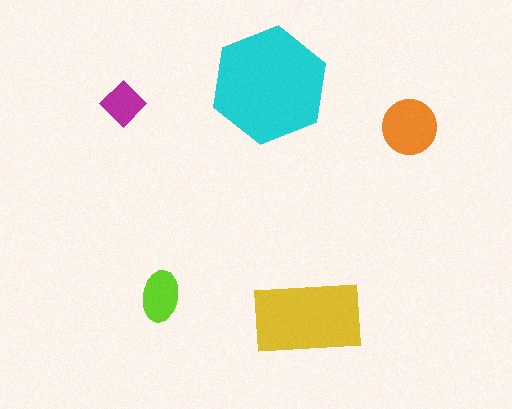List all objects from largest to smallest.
The cyan hexagon, the yellow rectangle, the orange circle, the lime ellipse, the magenta diamond.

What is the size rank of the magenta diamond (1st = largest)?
5th.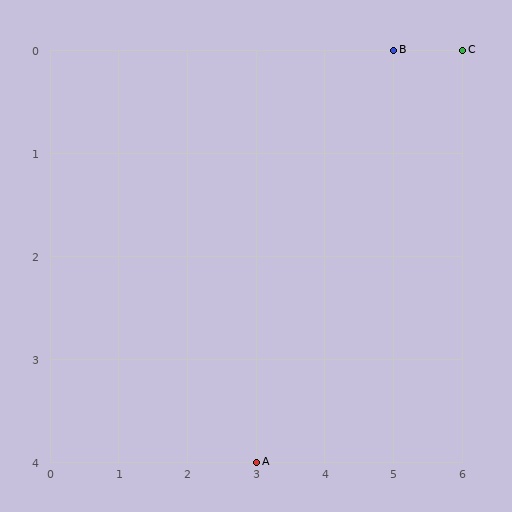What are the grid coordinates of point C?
Point C is at grid coordinates (6, 0).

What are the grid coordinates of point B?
Point B is at grid coordinates (5, 0).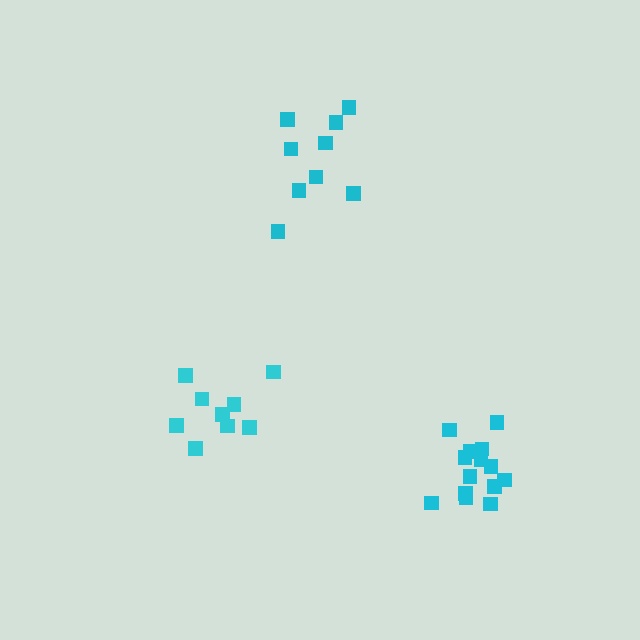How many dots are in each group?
Group 1: 9 dots, Group 2: 14 dots, Group 3: 9 dots (32 total).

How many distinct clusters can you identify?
There are 3 distinct clusters.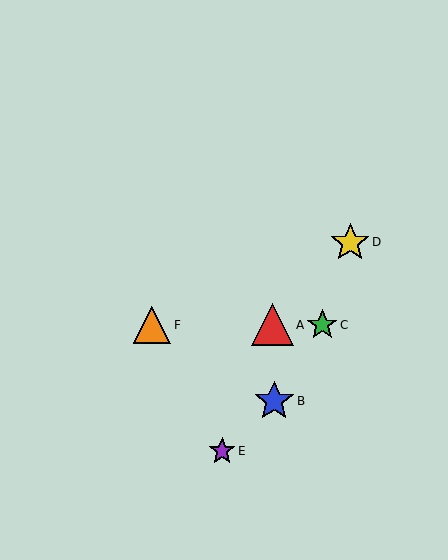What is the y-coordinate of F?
Object F is at y≈325.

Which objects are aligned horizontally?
Objects A, C, F are aligned horizontally.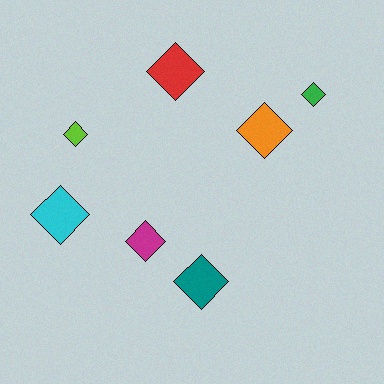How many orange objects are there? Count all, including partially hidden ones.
There is 1 orange object.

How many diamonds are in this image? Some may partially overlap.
There are 7 diamonds.